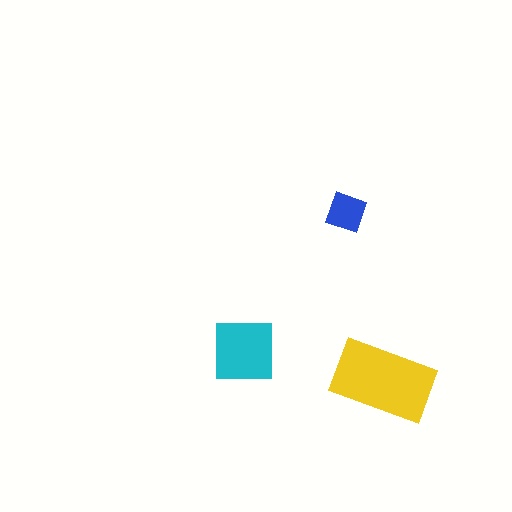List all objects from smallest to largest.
The blue diamond, the cyan square, the yellow rectangle.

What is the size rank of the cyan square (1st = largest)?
2nd.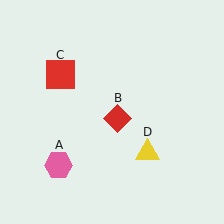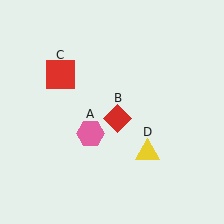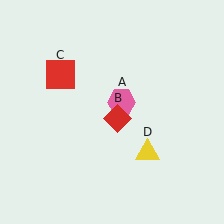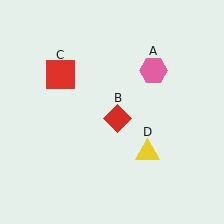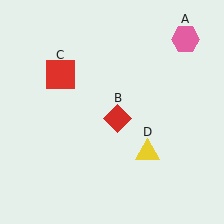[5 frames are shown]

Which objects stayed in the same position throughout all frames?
Red diamond (object B) and red square (object C) and yellow triangle (object D) remained stationary.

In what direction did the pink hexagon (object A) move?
The pink hexagon (object A) moved up and to the right.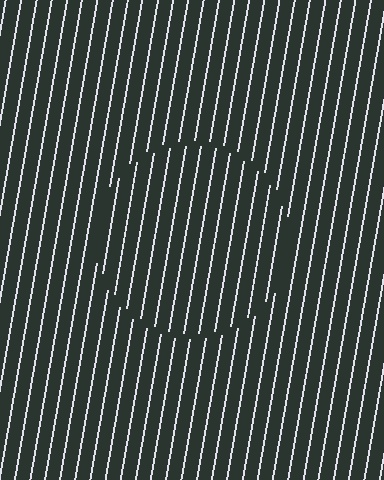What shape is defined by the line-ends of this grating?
An illusory circle. The interior of the shape contains the same grating, shifted by half a period — the contour is defined by the phase discontinuity where line-ends from the inner and outer gratings abut.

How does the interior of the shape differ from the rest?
The interior of the shape contains the same grating, shifted by half a period — the contour is defined by the phase discontinuity where line-ends from the inner and outer gratings abut.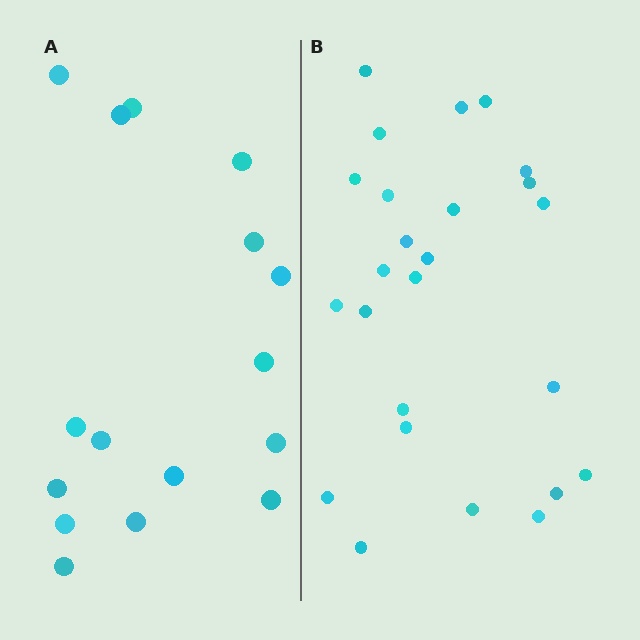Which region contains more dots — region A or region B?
Region B (the right region) has more dots.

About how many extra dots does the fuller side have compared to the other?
Region B has roughly 8 or so more dots than region A.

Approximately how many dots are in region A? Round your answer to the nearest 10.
About 20 dots. (The exact count is 16, which rounds to 20.)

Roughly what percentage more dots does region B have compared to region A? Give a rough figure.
About 55% more.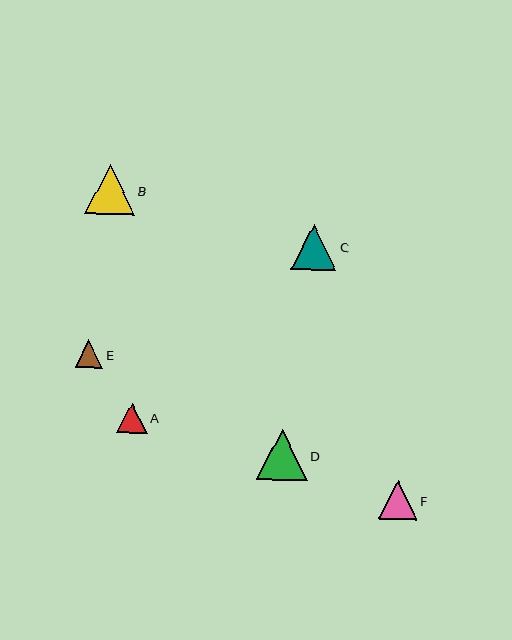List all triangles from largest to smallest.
From largest to smallest: D, B, C, F, A, E.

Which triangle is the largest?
Triangle D is the largest with a size of approximately 50 pixels.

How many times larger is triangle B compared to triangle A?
Triangle B is approximately 1.7 times the size of triangle A.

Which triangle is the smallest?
Triangle E is the smallest with a size of approximately 28 pixels.